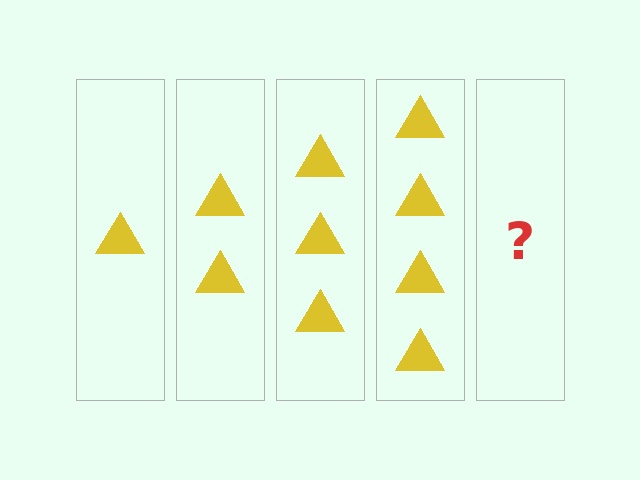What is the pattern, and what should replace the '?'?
The pattern is that each step adds one more triangle. The '?' should be 5 triangles.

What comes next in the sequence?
The next element should be 5 triangles.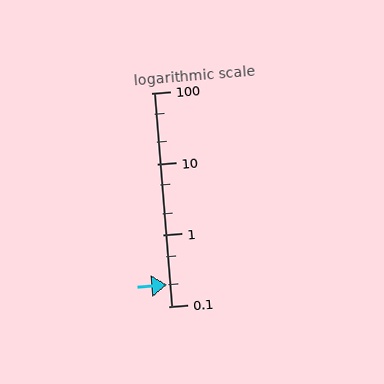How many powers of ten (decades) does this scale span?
The scale spans 3 decades, from 0.1 to 100.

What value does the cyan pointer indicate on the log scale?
The pointer indicates approximately 0.2.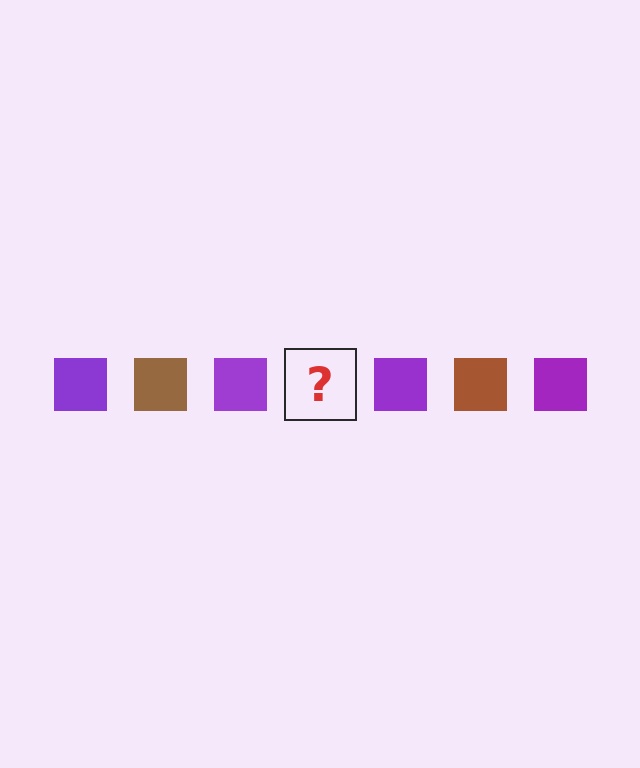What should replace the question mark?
The question mark should be replaced with a brown square.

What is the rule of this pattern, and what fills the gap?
The rule is that the pattern cycles through purple, brown squares. The gap should be filled with a brown square.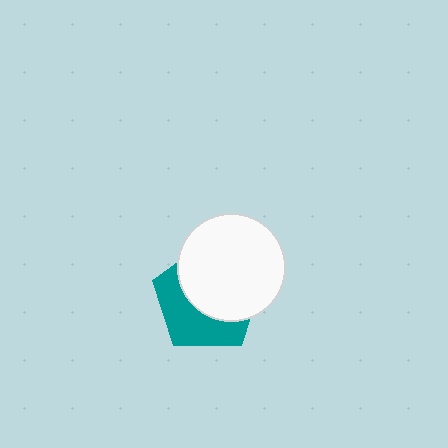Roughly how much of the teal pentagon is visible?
A small part of it is visible (roughly 43%).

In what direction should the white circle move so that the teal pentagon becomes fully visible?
The white circle should move toward the upper-right. That is the shortest direction to clear the overlap and leave the teal pentagon fully visible.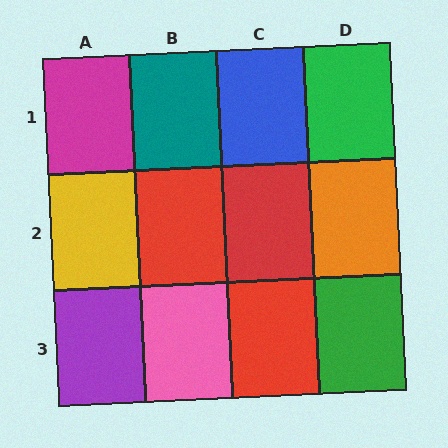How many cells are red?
3 cells are red.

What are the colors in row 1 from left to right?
Magenta, teal, blue, green.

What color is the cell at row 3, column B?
Pink.